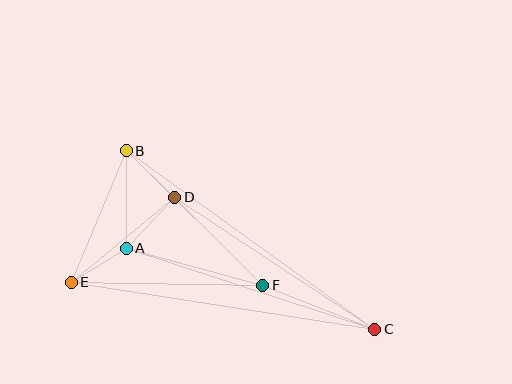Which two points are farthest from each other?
Points C and E are farthest from each other.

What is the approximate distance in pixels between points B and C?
The distance between B and C is approximately 306 pixels.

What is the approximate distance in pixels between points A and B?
The distance between A and B is approximately 97 pixels.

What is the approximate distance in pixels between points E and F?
The distance between E and F is approximately 191 pixels.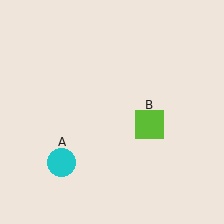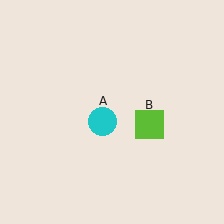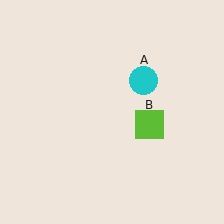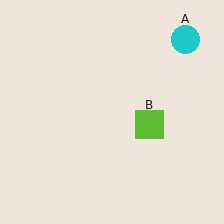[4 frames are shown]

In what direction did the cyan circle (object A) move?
The cyan circle (object A) moved up and to the right.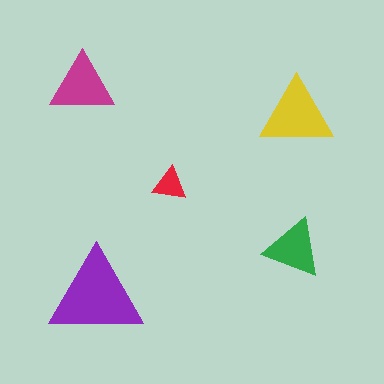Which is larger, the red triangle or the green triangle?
The green one.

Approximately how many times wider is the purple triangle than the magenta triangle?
About 1.5 times wider.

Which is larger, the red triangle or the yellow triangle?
The yellow one.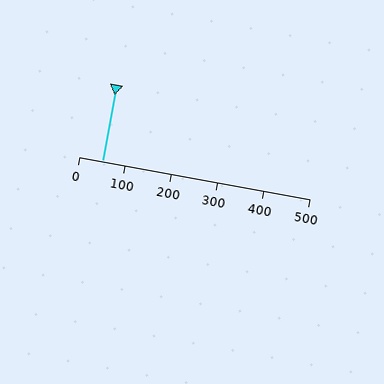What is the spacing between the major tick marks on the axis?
The major ticks are spaced 100 apart.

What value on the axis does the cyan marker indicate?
The marker indicates approximately 50.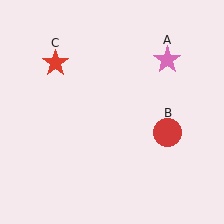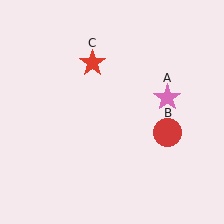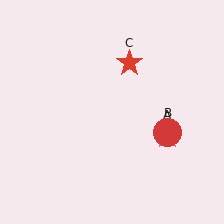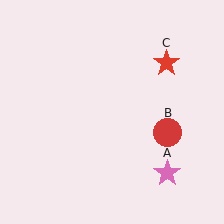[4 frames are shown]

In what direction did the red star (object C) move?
The red star (object C) moved right.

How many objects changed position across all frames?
2 objects changed position: pink star (object A), red star (object C).